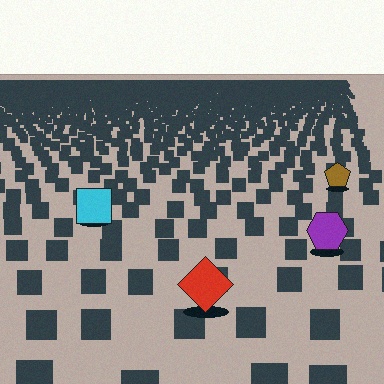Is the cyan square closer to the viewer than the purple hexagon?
No. The purple hexagon is closer — you can tell from the texture gradient: the ground texture is coarser near it.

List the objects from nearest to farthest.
From nearest to farthest: the red diamond, the purple hexagon, the cyan square, the brown pentagon.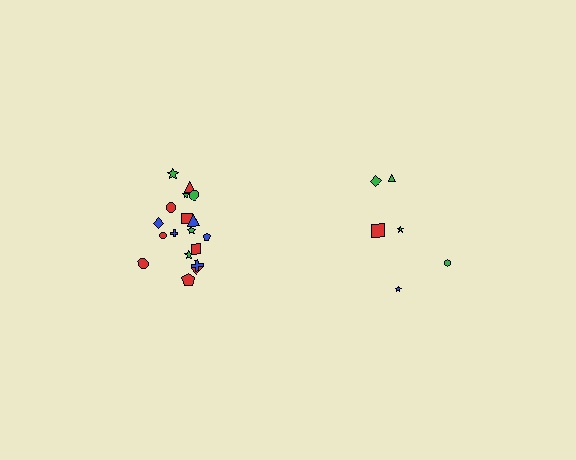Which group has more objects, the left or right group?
The left group.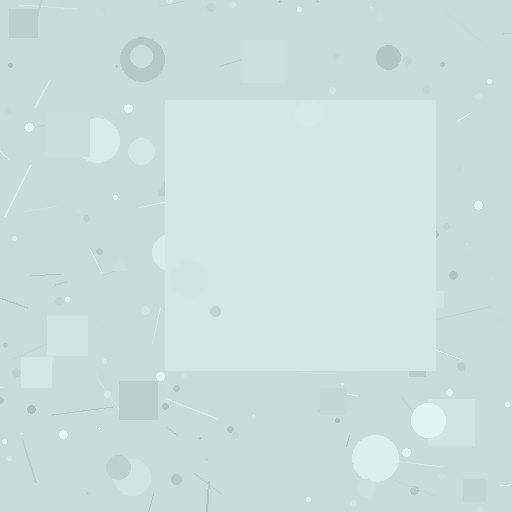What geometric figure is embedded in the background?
A square is embedded in the background.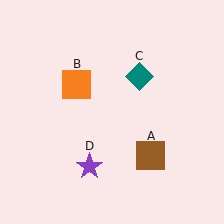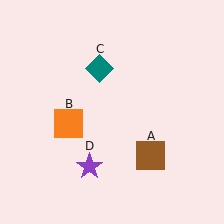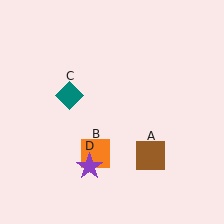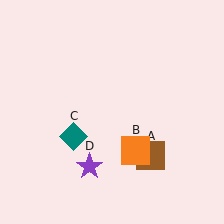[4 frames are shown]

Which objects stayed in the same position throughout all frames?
Brown square (object A) and purple star (object D) remained stationary.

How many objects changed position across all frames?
2 objects changed position: orange square (object B), teal diamond (object C).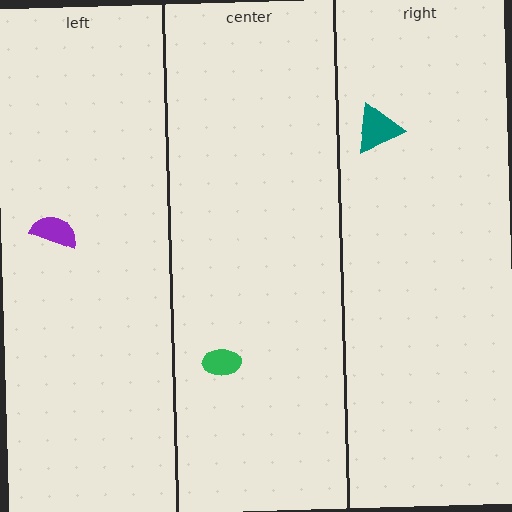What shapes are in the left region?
The purple semicircle.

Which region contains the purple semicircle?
The left region.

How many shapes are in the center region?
1.